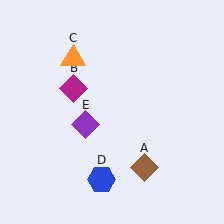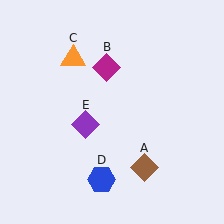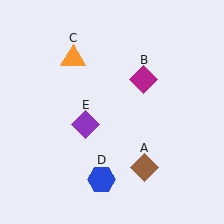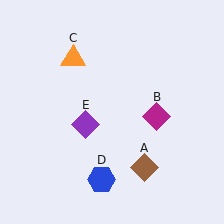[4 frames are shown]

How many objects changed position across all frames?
1 object changed position: magenta diamond (object B).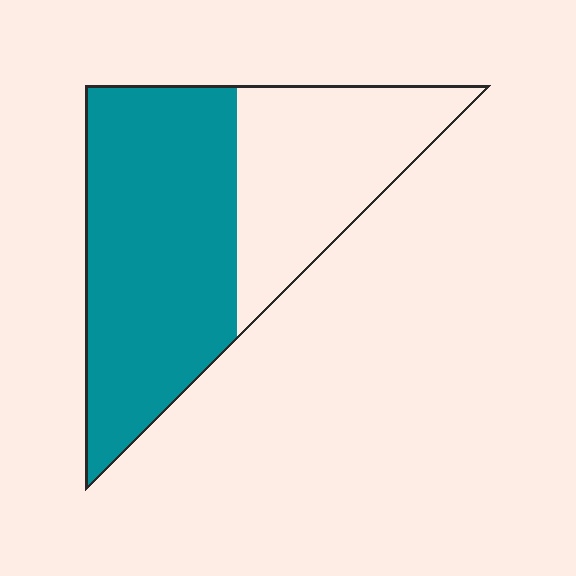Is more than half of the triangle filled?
Yes.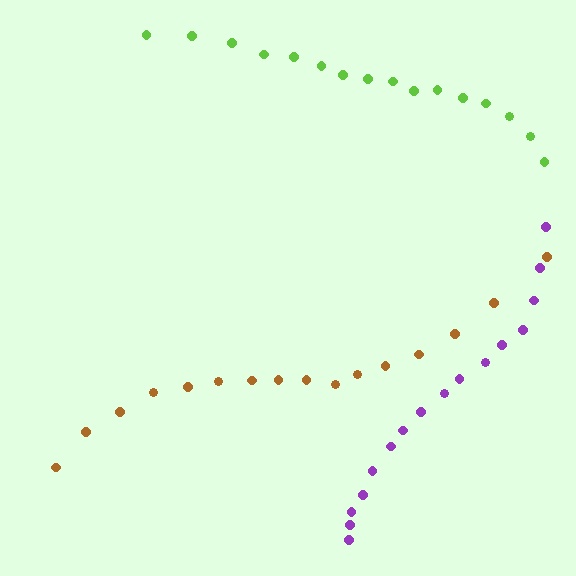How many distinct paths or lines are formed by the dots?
There are 3 distinct paths.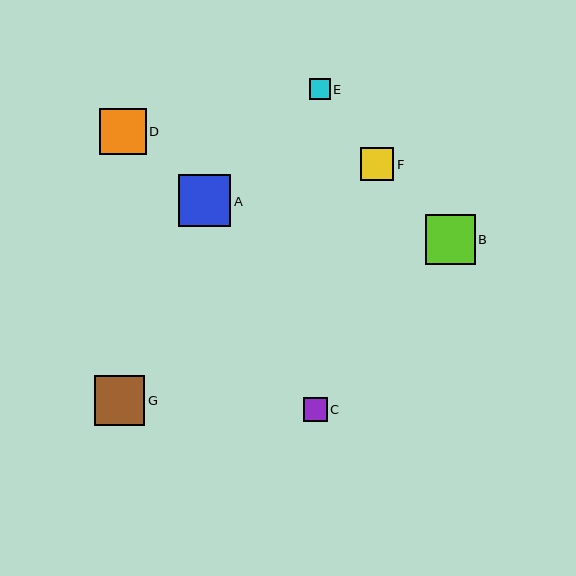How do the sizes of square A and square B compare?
Square A and square B are approximately the same size.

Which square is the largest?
Square A is the largest with a size of approximately 52 pixels.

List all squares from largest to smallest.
From largest to smallest: A, G, B, D, F, C, E.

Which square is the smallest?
Square E is the smallest with a size of approximately 20 pixels.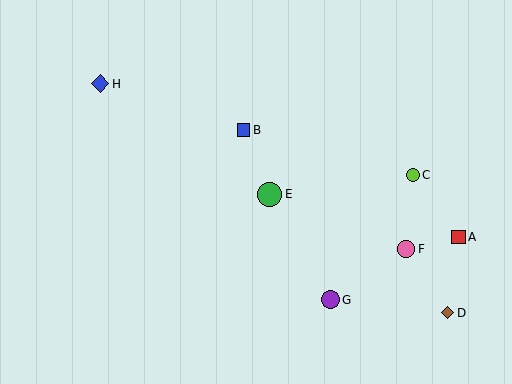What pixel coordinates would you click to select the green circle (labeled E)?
Click at (270, 194) to select the green circle E.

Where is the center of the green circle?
The center of the green circle is at (270, 194).